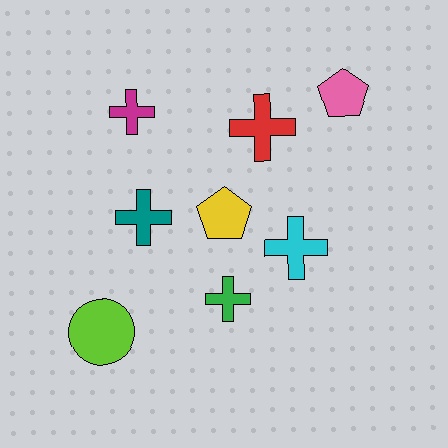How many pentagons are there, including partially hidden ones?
There are 2 pentagons.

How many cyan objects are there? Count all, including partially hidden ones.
There is 1 cyan object.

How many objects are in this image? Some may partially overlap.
There are 8 objects.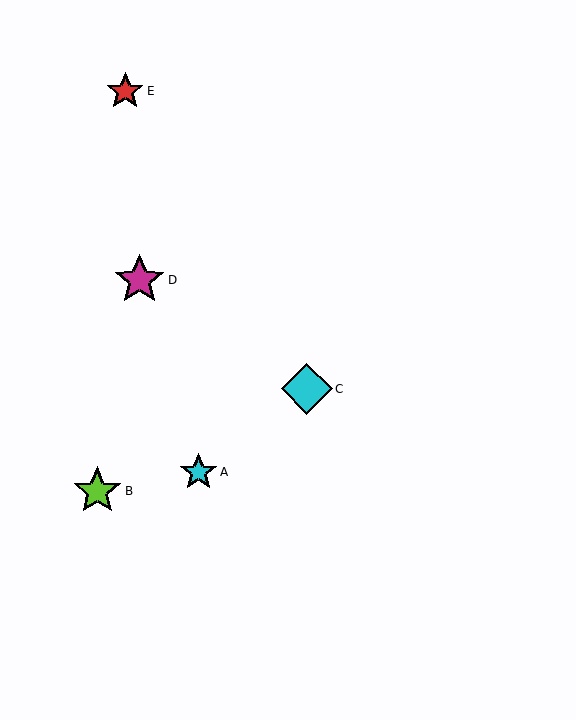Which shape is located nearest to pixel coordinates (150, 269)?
The magenta star (labeled D) at (139, 280) is nearest to that location.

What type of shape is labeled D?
Shape D is a magenta star.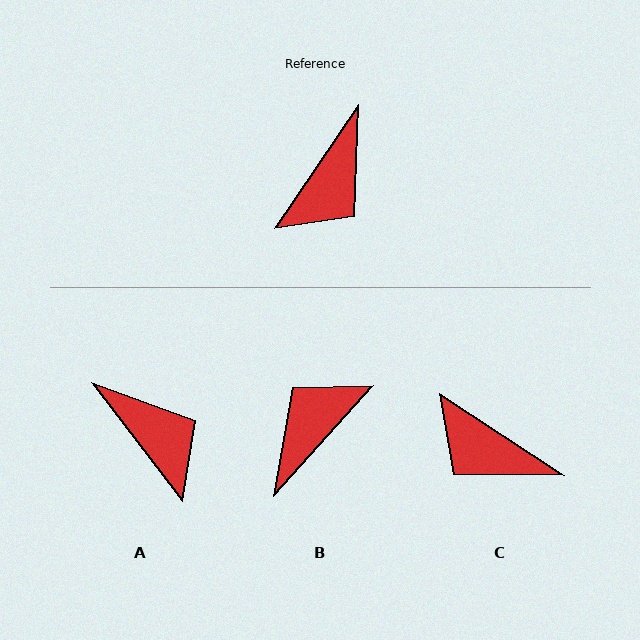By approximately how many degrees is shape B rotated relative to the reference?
Approximately 172 degrees counter-clockwise.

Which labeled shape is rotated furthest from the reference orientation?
B, about 172 degrees away.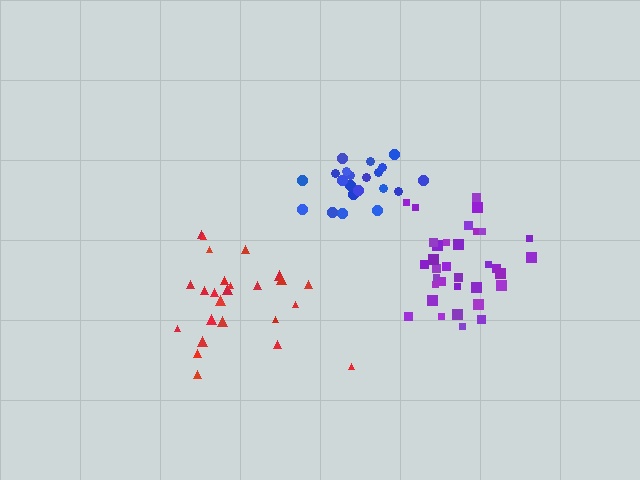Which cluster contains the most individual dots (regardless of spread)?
Purple (34).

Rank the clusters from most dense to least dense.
purple, blue, red.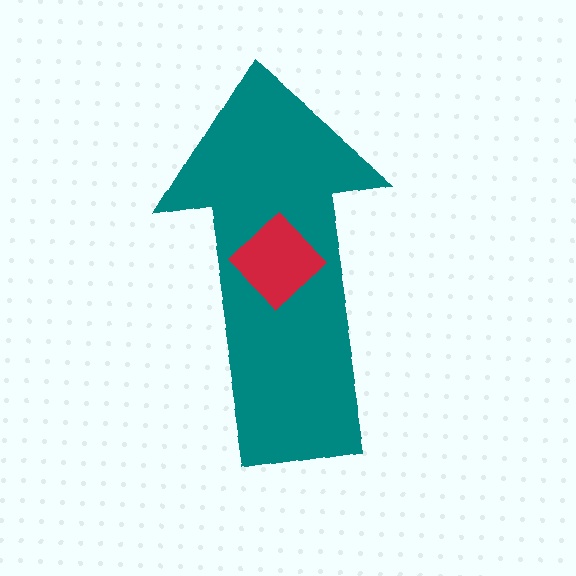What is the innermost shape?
The red diamond.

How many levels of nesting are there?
2.